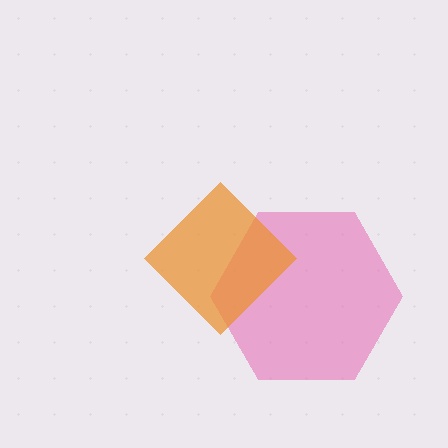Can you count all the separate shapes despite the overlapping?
Yes, there are 2 separate shapes.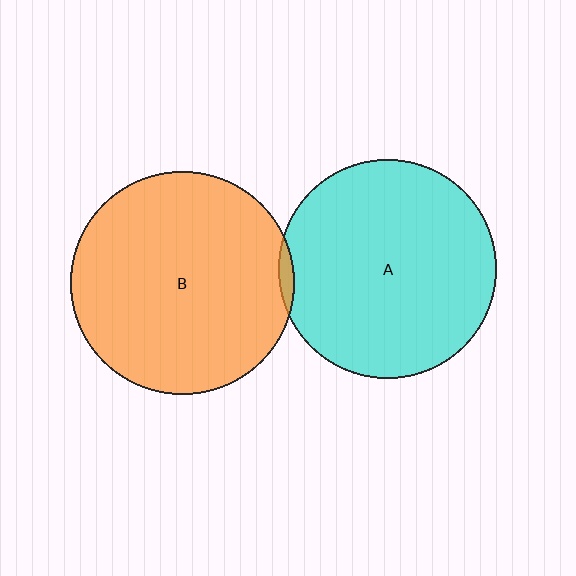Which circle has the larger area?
Circle B (orange).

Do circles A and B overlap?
Yes.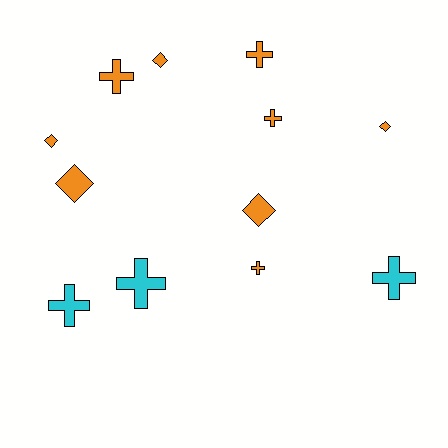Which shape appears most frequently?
Cross, with 7 objects.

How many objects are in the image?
There are 12 objects.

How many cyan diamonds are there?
There are no cyan diamonds.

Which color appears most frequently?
Orange, with 9 objects.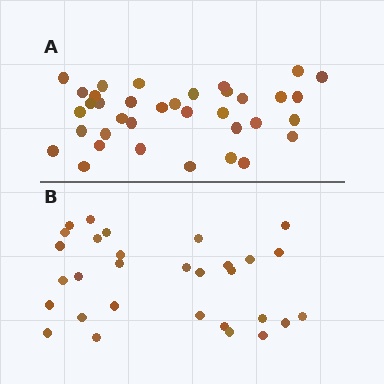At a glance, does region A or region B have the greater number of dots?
Region A (the top region) has more dots.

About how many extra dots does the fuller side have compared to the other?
Region A has about 6 more dots than region B.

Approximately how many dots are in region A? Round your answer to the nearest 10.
About 40 dots. (The exact count is 36, which rounds to 40.)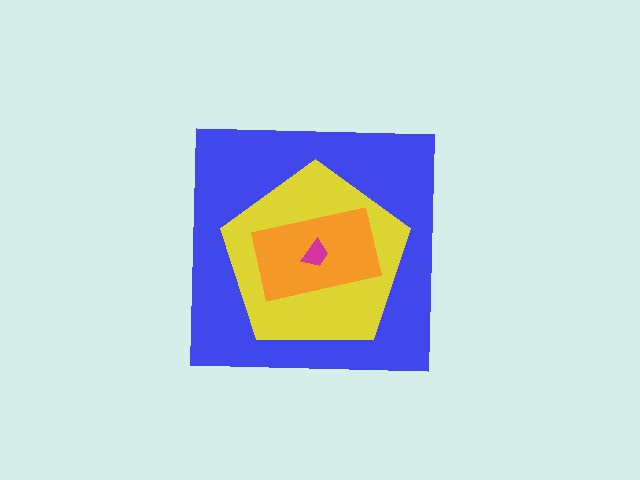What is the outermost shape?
The blue square.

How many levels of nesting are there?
4.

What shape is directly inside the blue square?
The yellow pentagon.